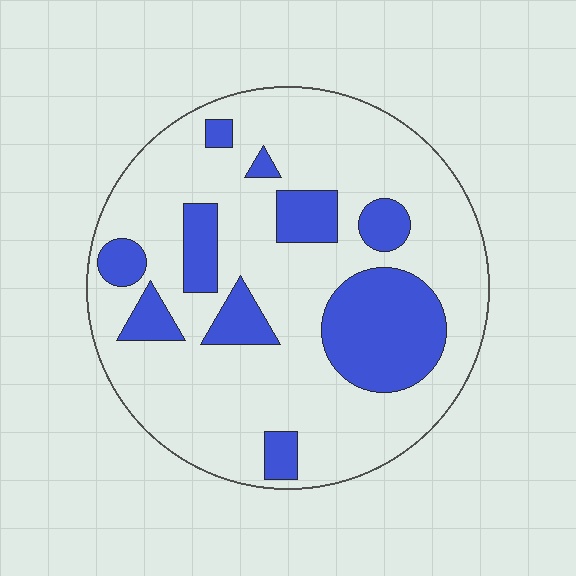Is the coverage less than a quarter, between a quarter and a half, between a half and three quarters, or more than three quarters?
Less than a quarter.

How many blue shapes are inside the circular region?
10.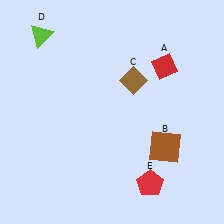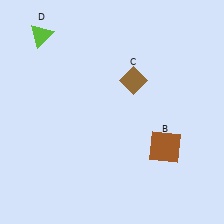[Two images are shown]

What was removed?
The red pentagon (E), the red diamond (A) were removed in Image 2.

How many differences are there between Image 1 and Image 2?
There are 2 differences between the two images.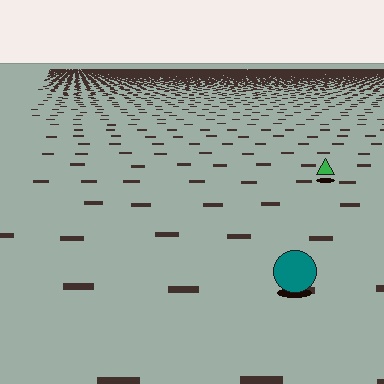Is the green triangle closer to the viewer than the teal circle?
No. The teal circle is closer — you can tell from the texture gradient: the ground texture is coarser near it.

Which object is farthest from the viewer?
The green triangle is farthest from the viewer. It appears smaller and the ground texture around it is denser.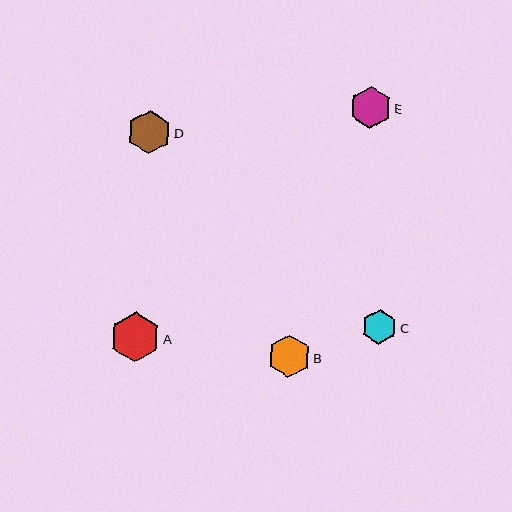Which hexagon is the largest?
Hexagon A is the largest with a size of approximately 50 pixels.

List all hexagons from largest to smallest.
From largest to smallest: A, D, B, E, C.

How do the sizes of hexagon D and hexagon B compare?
Hexagon D and hexagon B are approximately the same size.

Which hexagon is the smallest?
Hexagon C is the smallest with a size of approximately 35 pixels.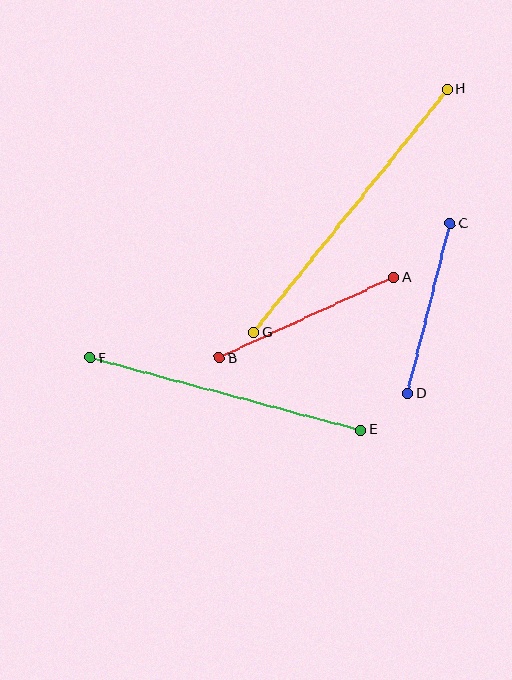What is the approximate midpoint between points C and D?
The midpoint is at approximately (429, 309) pixels.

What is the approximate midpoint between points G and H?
The midpoint is at approximately (351, 211) pixels.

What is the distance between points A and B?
The distance is approximately 192 pixels.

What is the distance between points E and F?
The distance is approximately 280 pixels.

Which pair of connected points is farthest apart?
Points G and H are farthest apart.